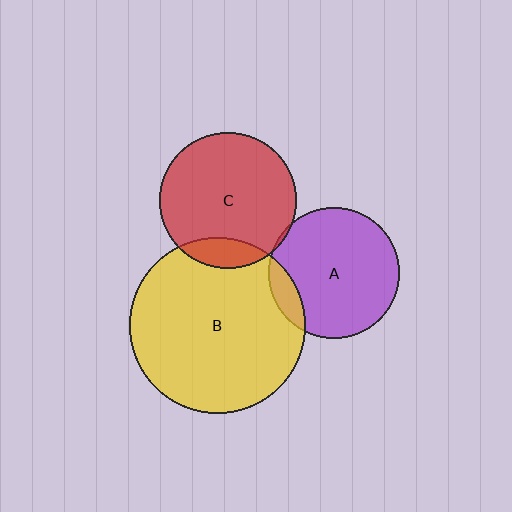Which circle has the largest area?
Circle B (yellow).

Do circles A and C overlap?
Yes.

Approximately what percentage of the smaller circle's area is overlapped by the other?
Approximately 5%.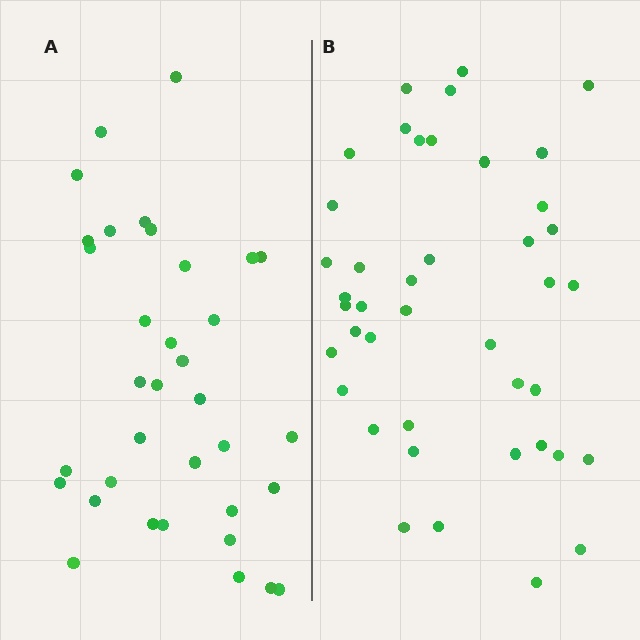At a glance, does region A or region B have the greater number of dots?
Region B (the right region) has more dots.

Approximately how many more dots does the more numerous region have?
Region B has roughly 8 or so more dots than region A.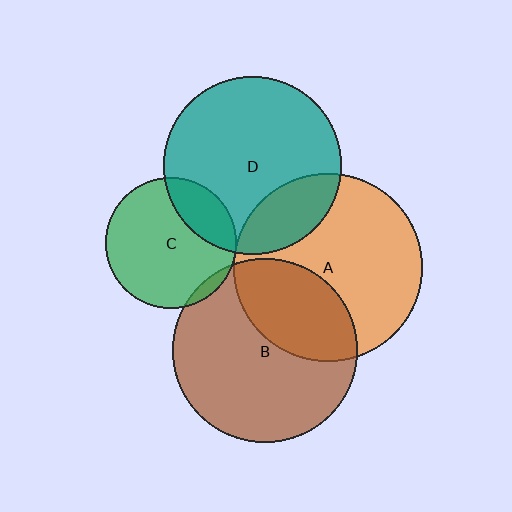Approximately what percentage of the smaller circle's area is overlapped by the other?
Approximately 35%.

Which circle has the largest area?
Circle A (orange).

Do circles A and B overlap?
Yes.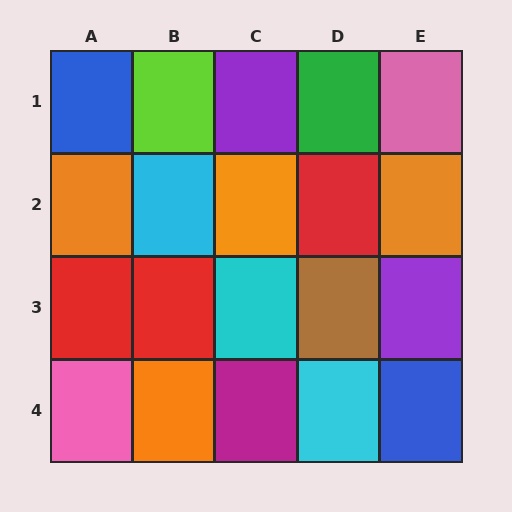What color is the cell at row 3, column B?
Red.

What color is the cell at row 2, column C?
Orange.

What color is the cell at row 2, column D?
Red.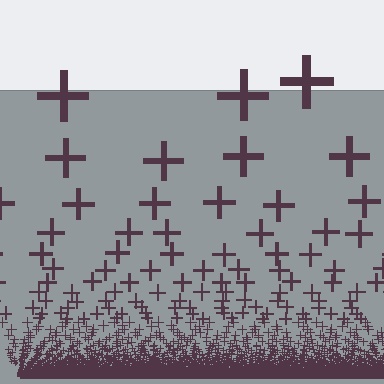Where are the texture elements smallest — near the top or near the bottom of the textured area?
Near the bottom.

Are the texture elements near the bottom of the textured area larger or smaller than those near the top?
Smaller. The gradient is inverted — elements near the bottom are smaller and denser.